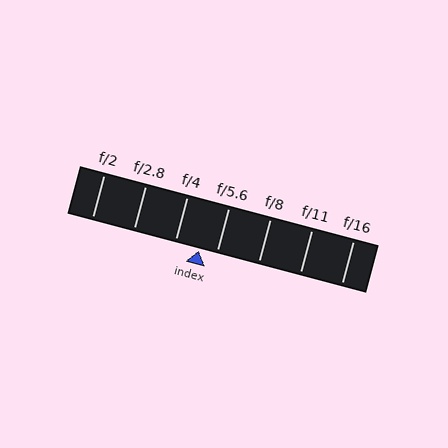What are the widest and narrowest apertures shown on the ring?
The widest aperture shown is f/2 and the narrowest is f/16.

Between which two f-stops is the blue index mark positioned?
The index mark is between f/4 and f/5.6.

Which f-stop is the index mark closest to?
The index mark is closest to f/5.6.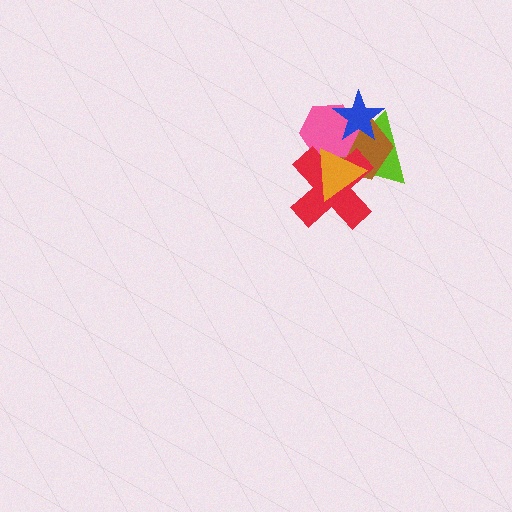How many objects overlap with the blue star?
3 objects overlap with the blue star.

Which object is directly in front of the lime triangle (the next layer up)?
The brown pentagon is directly in front of the lime triangle.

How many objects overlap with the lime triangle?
5 objects overlap with the lime triangle.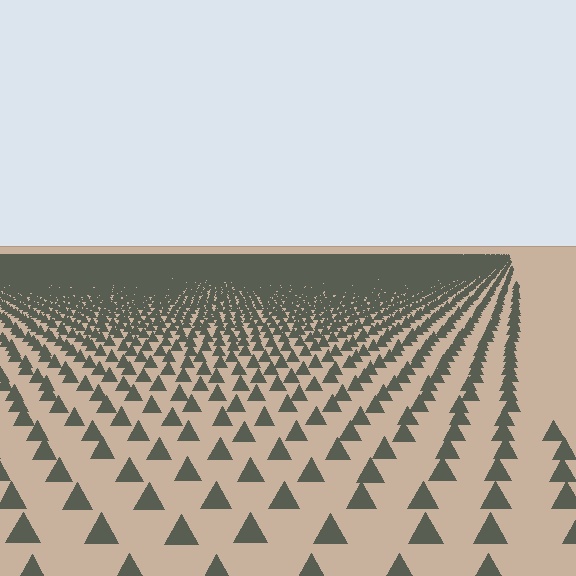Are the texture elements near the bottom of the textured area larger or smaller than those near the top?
Larger. Near the bottom, elements are closer to the viewer and appear at a bigger on-screen size.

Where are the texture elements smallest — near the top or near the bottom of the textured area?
Near the top.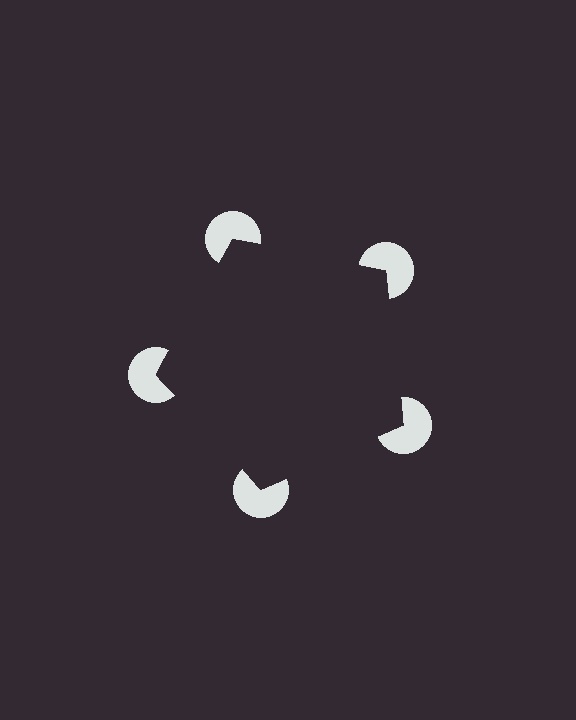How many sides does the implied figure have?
5 sides.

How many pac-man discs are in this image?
There are 5 — one at each vertex of the illusory pentagon.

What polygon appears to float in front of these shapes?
An illusory pentagon — its edges are inferred from the aligned wedge cuts in the pac-man discs, not physically drawn.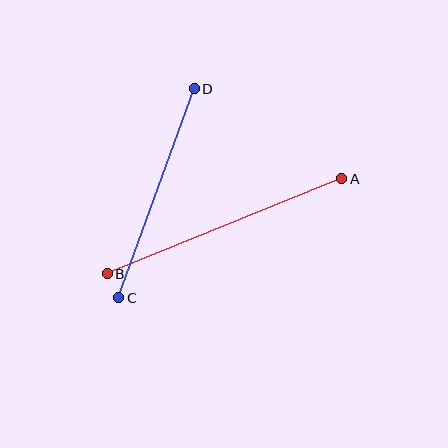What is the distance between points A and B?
The distance is approximately 253 pixels.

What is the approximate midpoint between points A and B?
The midpoint is at approximately (225, 226) pixels.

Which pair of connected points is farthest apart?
Points A and B are farthest apart.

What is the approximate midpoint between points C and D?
The midpoint is at approximately (156, 193) pixels.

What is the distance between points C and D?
The distance is approximately 223 pixels.